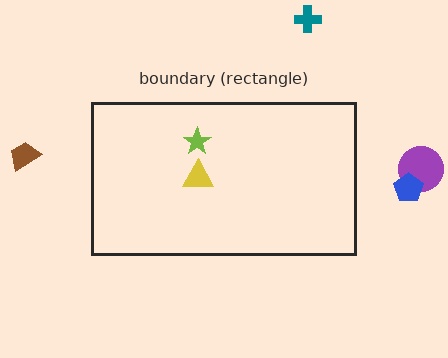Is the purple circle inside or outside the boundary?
Outside.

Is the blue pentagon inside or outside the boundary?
Outside.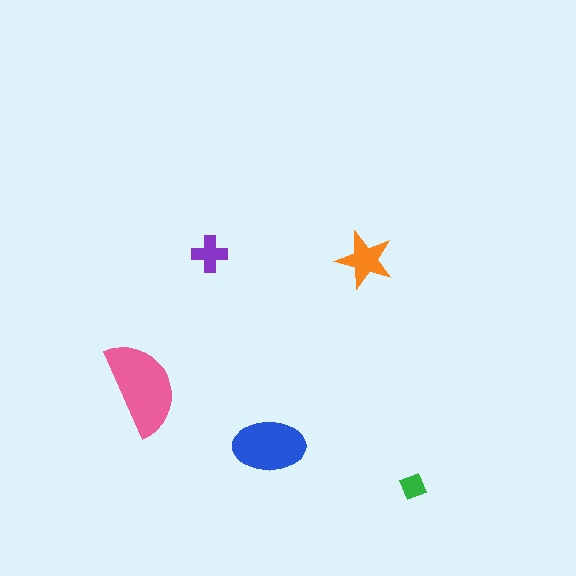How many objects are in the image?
There are 5 objects in the image.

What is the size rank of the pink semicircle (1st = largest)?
1st.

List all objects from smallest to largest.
The green diamond, the purple cross, the orange star, the blue ellipse, the pink semicircle.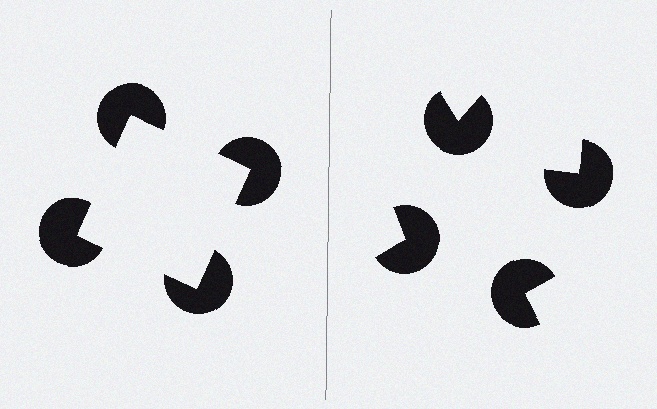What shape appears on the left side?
An illusory square.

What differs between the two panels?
The pac-man discs are positioned identically on both sides; only the wedge orientations differ. On the left they align to a square; on the right they are misaligned.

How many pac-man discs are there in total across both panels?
8 — 4 on each side.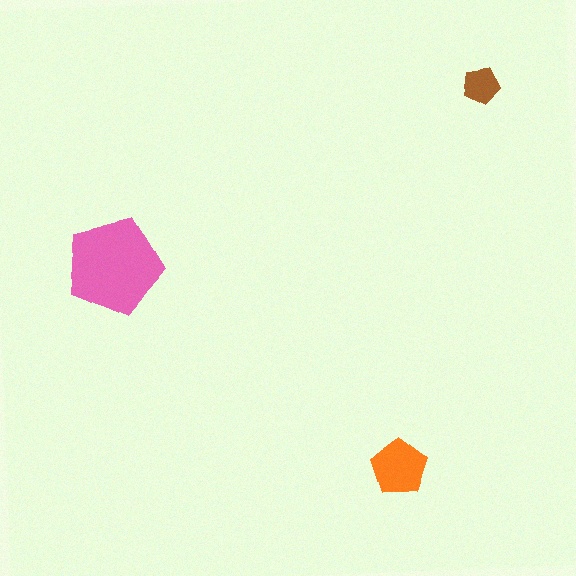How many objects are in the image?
There are 3 objects in the image.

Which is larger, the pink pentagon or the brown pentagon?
The pink one.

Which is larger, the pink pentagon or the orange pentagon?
The pink one.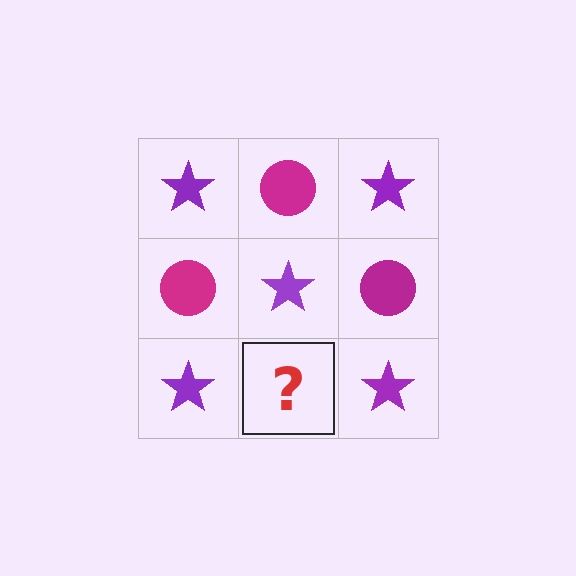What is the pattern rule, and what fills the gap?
The rule is that it alternates purple star and magenta circle in a checkerboard pattern. The gap should be filled with a magenta circle.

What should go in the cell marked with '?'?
The missing cell should contain a magenta circle.